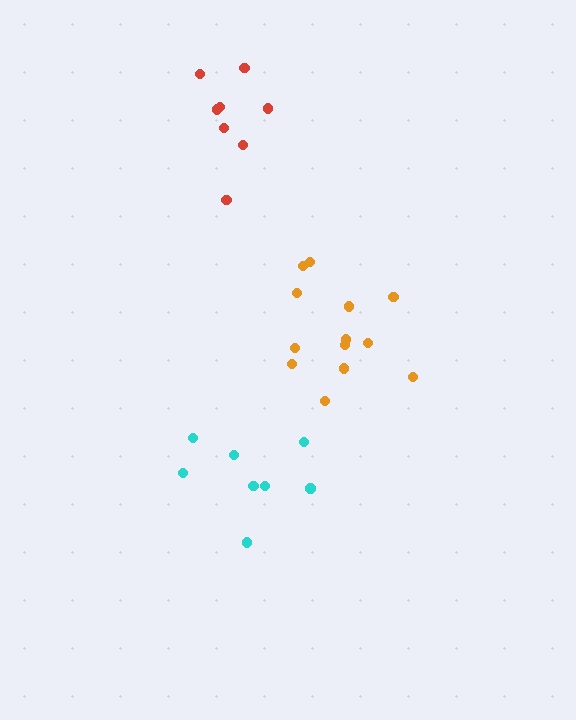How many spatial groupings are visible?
There are 3 spatial groupings.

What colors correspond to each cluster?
The clusters are colored: orange, cyan, red.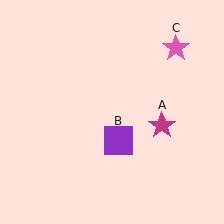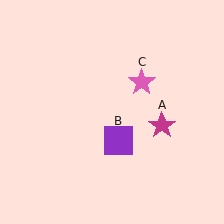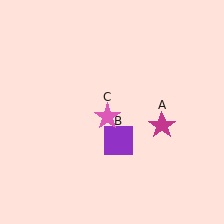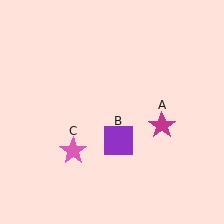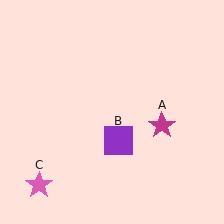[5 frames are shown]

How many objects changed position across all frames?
1 object changed position: pink star (object C).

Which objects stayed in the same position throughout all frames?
Magenta star (object A) and purple square (object B) remained stationary.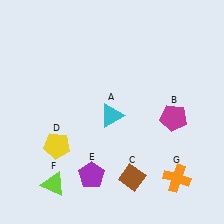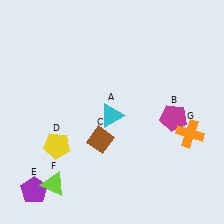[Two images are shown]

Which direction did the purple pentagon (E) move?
The purple pentagon (E) moved left.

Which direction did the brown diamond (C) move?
The brown diamond (C) moved up.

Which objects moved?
The objects that moved are: the brown diamond (C), the purple pentagon (E), the orange cross (G).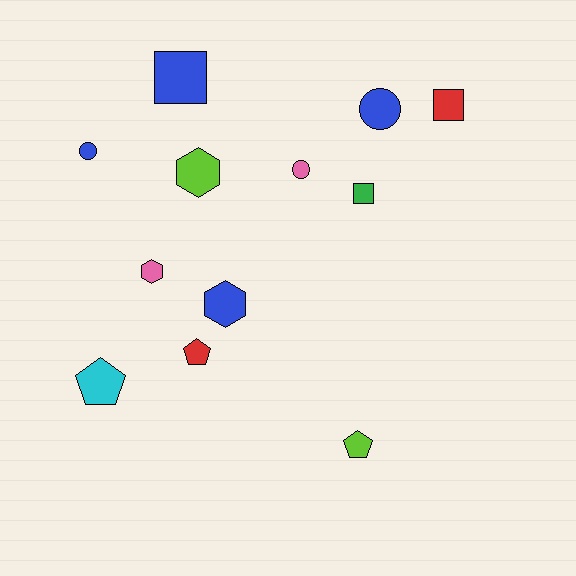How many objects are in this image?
There are 12 objects.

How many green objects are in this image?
There is 1 green object.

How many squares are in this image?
There are 3 squares.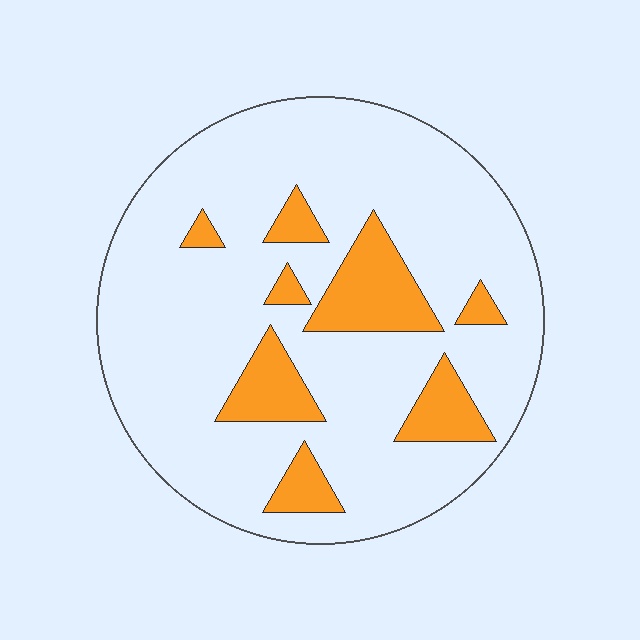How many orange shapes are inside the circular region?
8.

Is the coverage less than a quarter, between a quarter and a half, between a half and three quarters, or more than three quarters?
Less than a quarter.